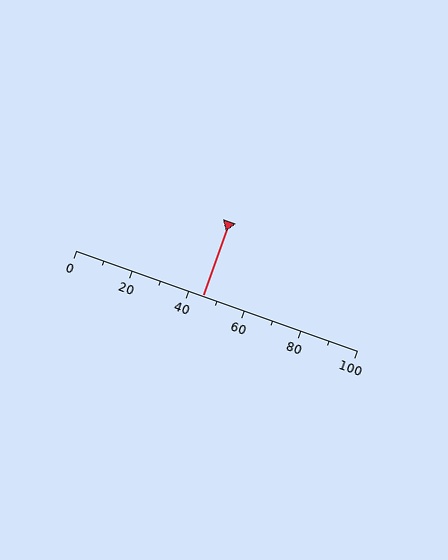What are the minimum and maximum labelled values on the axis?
The axis runs from 0 to 100.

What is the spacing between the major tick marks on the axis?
The major ticks are spaced 20 apart.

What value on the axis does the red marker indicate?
The marker indicates approximately 45.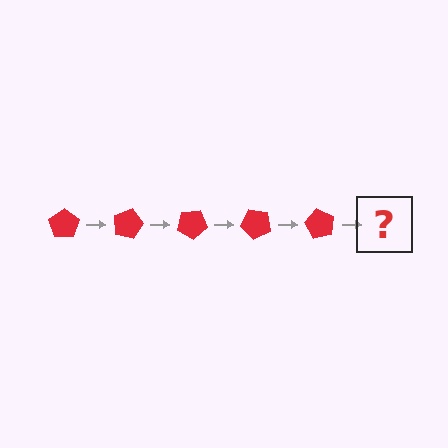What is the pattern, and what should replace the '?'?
The pattern is that the pentagon rotates 15 degrees each step. The '?' should be a red pentagon rotated 75 degrees.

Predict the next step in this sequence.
The next step is a red pentagon rotated 75 degrees.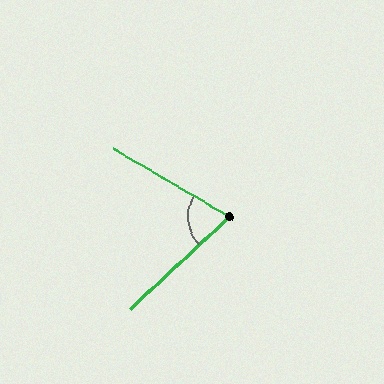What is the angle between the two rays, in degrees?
Approximately 73 degrees.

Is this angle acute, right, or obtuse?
It is acute.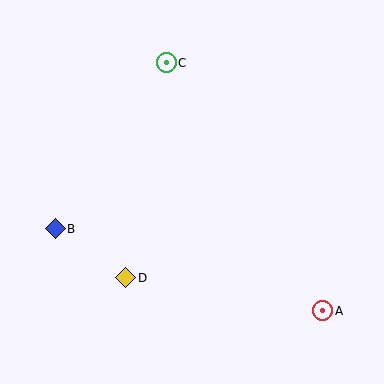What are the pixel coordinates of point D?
Point D is at (126, 278).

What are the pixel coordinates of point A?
Point A is at (323, 311).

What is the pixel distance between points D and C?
The distance between D and C is 219 pixels.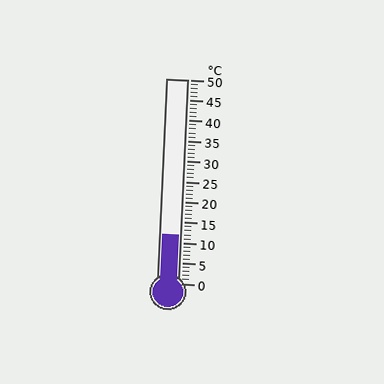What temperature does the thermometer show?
The thermometer shows approximately 12°C.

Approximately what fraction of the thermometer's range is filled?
The thermometer is filled to approximately 25% of its range.